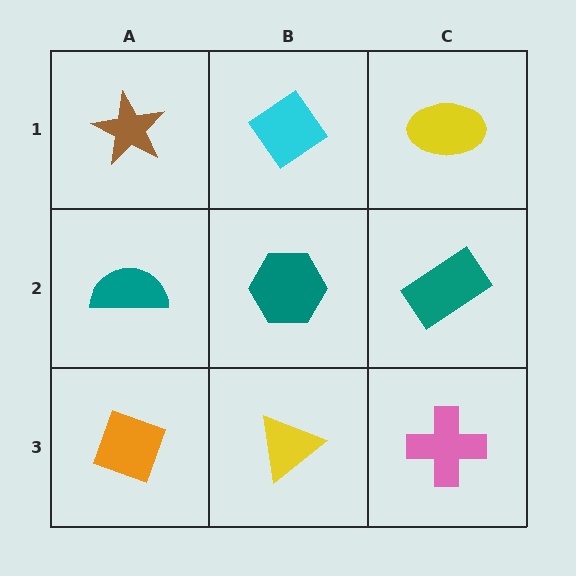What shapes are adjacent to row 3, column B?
A teal hexagon (row 2, column B), an orange diamond (row 3, column A), a pink cross (row 3, column C).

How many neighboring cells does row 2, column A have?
3.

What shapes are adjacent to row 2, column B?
A cyan diamond (row 1, column B), a yellow triangle (row 3, column B), a teal semicircle (row 2, column A), a teal rectangle (row 2, column C).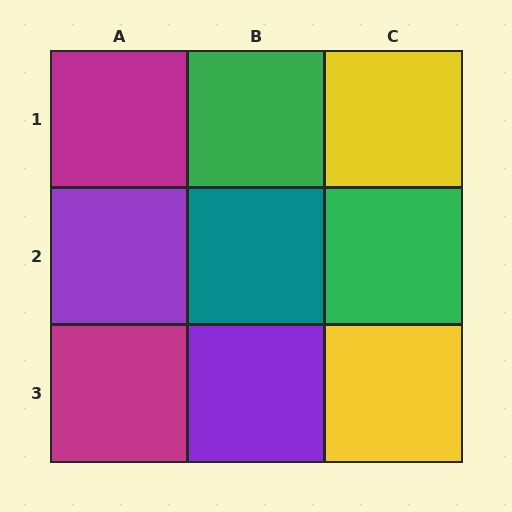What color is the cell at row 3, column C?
Yellow.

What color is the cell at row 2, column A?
Purple.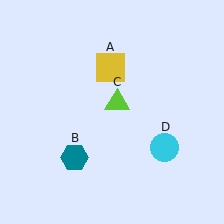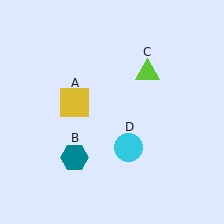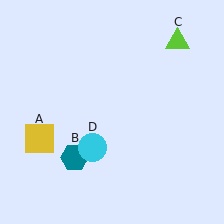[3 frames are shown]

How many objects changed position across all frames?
3 objects changed position: yellow square (object A), lime triangle (object C), cyan circle (object D).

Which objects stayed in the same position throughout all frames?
Teal hexagon (object B) remained stationary.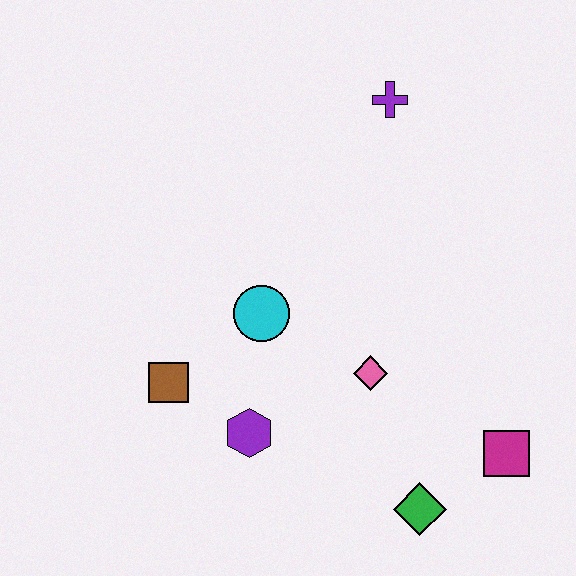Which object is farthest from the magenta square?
The purple cross is farthest from the magenta square.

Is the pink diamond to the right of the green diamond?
No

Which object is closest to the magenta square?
The green diamond is closest to the magenta square.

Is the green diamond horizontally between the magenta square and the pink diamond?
Yes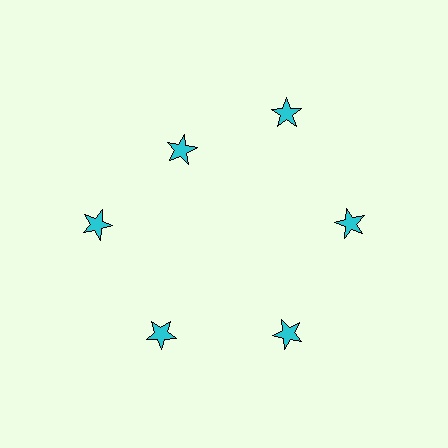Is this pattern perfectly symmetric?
No. The 6 cyan stars are arranged in a ring, but one element near the 11 o'clock position is pulled inward toward the center, breaking the 6-fold rotational symmetry.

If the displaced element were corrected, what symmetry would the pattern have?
It would have 6-fold rotational symmetry — the pattern would map onto itself every 60 degrees.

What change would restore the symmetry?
The symmetry would be restored by moving it outward, back onto the ring so that all 6 stars sit at equal angles and equal distance from the center.